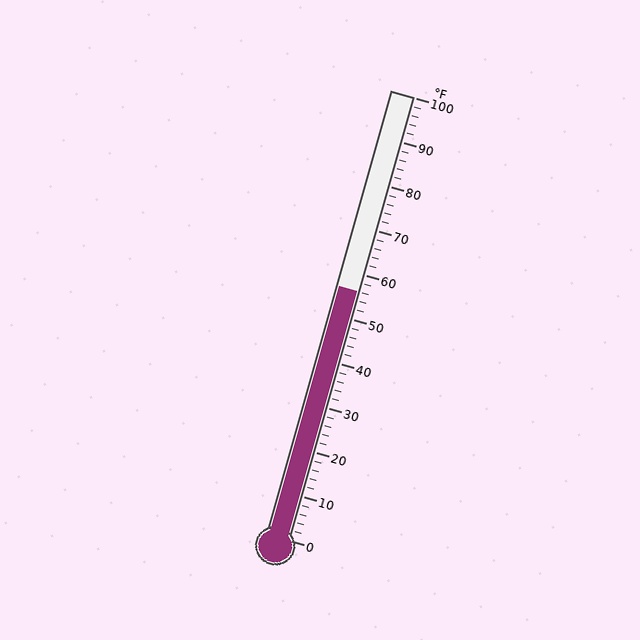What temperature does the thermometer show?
The thermometer shows approximately 56°F.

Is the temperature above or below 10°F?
The temperature is above 10°F.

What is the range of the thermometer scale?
The thermometer scale ranges from 0°F to 100°F.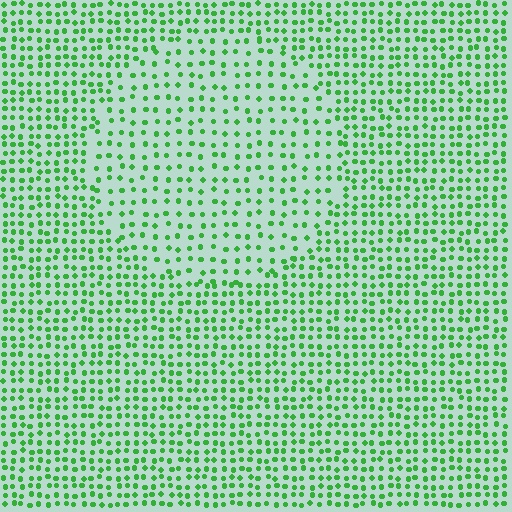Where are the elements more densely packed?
The elements are more densely packed outside the circle boundary.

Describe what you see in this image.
The image contains small green elements arranged at two different densities. A circle-shaped region is visible where the elements are less densely packed than the surrounding area.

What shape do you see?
I see a circle.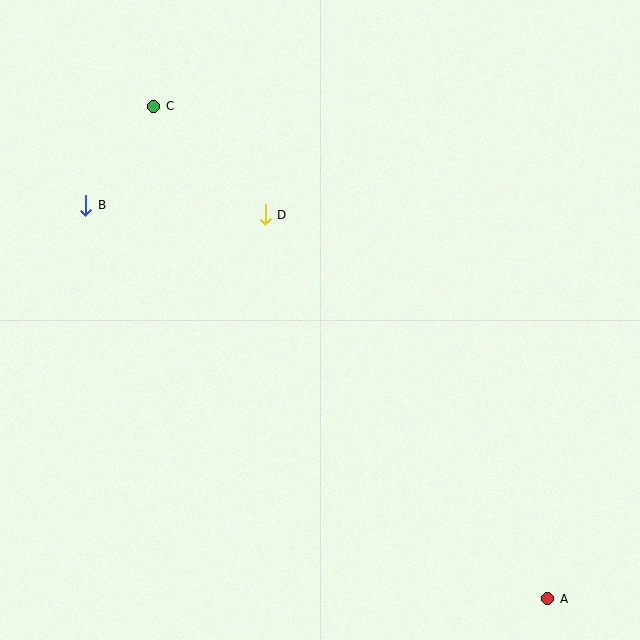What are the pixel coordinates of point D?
Point D is at (265, 215).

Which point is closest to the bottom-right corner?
Point A is closest to the bottom-right corner.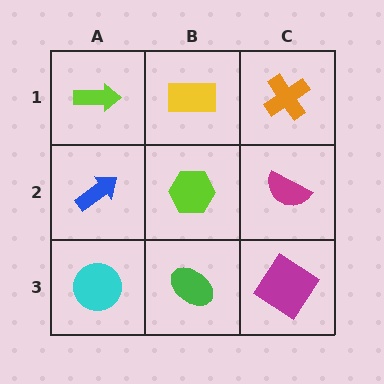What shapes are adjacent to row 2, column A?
A lime arrow (row 1, column A), a cyan circle (row 3, column A), a lime hexagon (row 2, column B).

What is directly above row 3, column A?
A blue arrow.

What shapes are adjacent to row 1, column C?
A magenta semicircle (row 2, column C), a yellow rectangle (row 1, column B).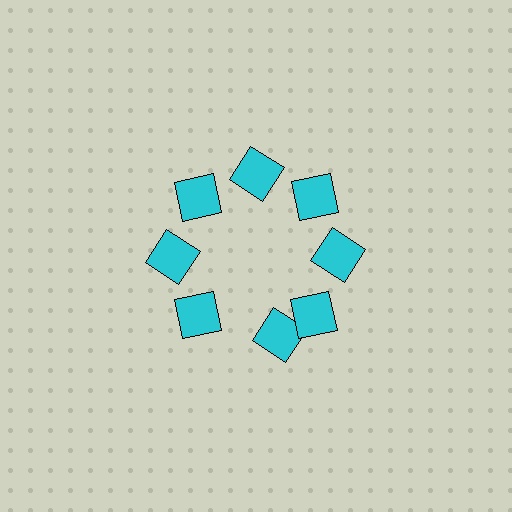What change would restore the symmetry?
The symmetry would be restored by rotating it back into even spacing with its neighbors so that all 8 squares sit at equal angles and equal distance from the center.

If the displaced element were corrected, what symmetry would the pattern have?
It would have 8-fold rotational symmetry — the pattern would map onto itself every 45 degrees.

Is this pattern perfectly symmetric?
No. The 8 cyan squares are arranged in a ring, but one element near the 6 o'clock position is rotated out of alignment along the ring, breaking the 8-fold rotational symmetry.